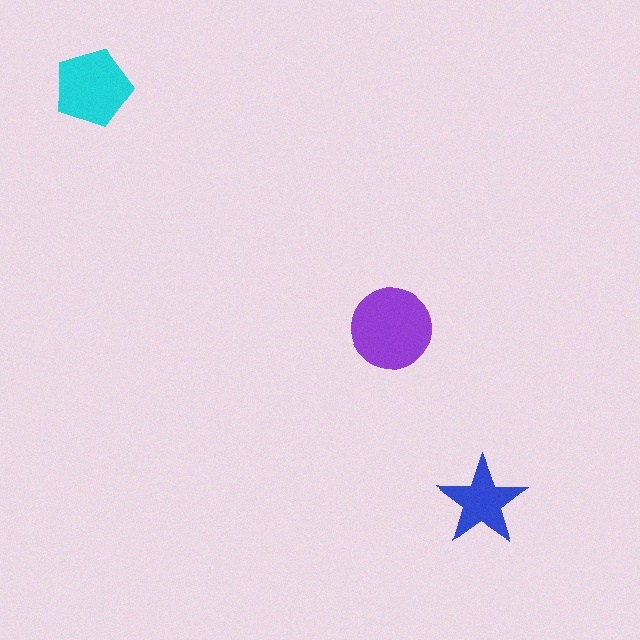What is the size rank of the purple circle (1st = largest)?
1st.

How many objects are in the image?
There are 3 objects in the image.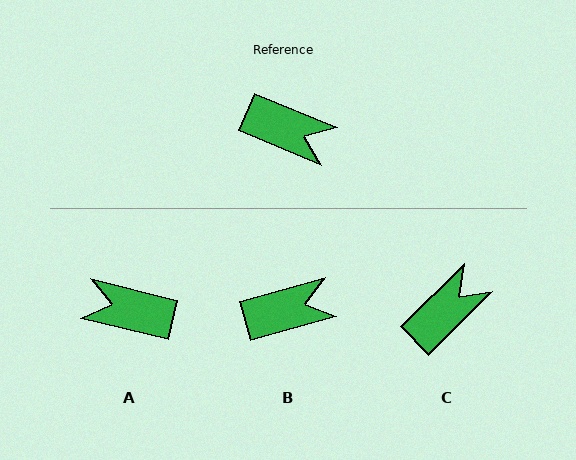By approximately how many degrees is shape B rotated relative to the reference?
Approximately 38 degrees counter-clockwise.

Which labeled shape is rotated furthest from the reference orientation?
A, about 171 degrees away.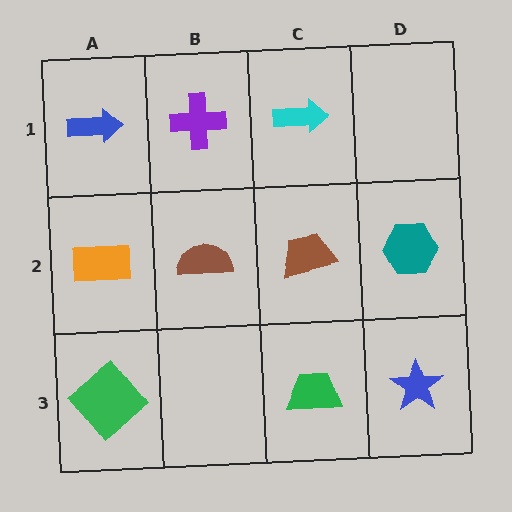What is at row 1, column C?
A cyan arrow.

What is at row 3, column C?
A green trapezoid.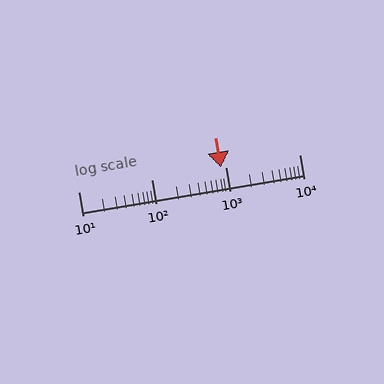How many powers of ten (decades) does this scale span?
The scale spans 3 decades, from 10 to 10000.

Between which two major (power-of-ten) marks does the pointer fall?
The pointer is between 100 and 1000.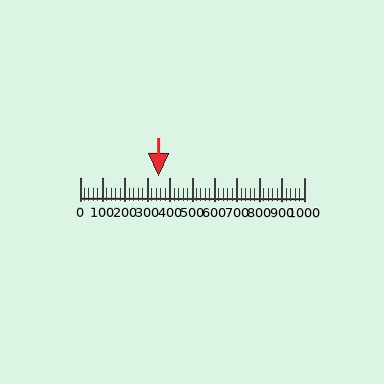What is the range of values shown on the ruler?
The ruler shows values from 0 to 1000.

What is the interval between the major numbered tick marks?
The major tick marks are spaced 100 units apart.